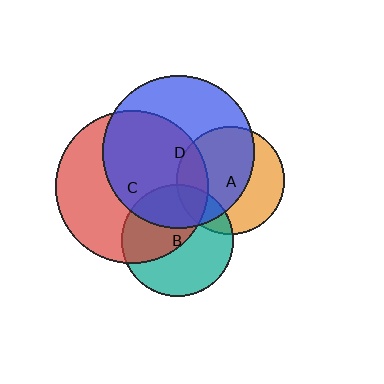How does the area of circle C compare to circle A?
Approximately 2.0 times.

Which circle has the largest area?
Circle C (red).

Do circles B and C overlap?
Yes.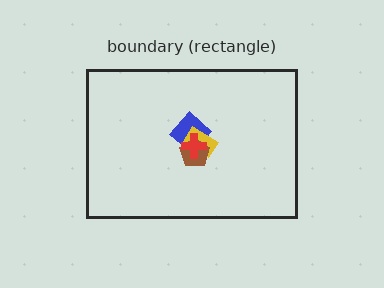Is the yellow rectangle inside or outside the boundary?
Inside.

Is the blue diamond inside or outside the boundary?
Inside.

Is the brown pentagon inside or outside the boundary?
Inside.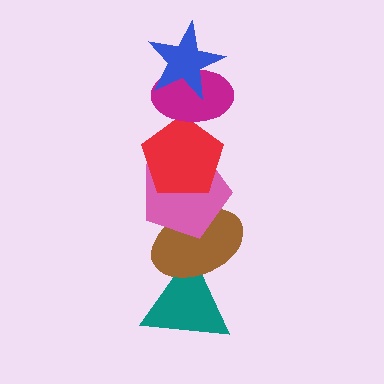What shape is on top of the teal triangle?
The brown ellipse is on top of the teal triangle.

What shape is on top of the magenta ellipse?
The blue star is on top of the magenta ellipse.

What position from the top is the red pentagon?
The red pentagon is 3rd from the top.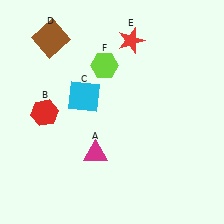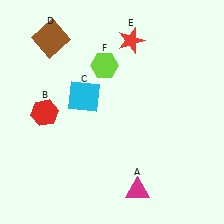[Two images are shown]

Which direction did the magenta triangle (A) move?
The magenta triangle (A) moved right.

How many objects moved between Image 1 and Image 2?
1 object moved between the two images.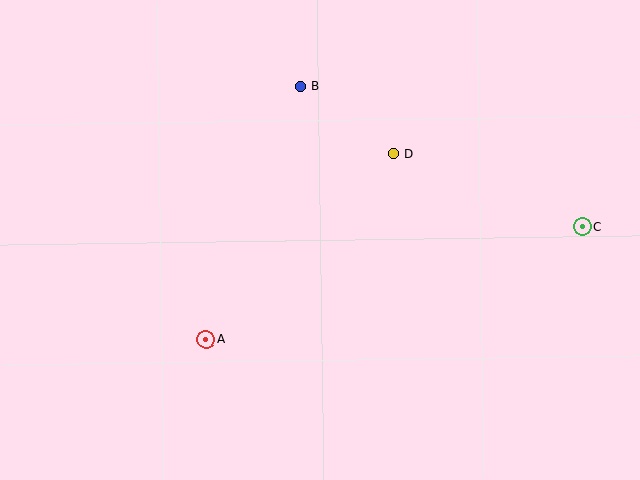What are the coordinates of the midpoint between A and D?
The midpoint between A and D is at (300, 246).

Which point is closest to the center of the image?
Point D at (393, 154) is closest to the center.